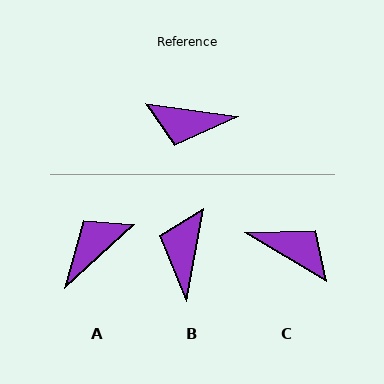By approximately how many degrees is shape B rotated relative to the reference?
Approximately 92 degrees clockwise.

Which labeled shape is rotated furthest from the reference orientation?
C, about 157 degrees away.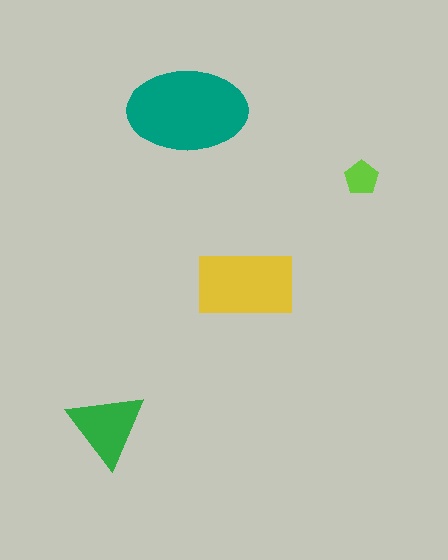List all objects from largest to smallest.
The teal ellipse, the yellow rectangle, the green triangle, the lime pentagon.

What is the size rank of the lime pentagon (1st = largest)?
4th.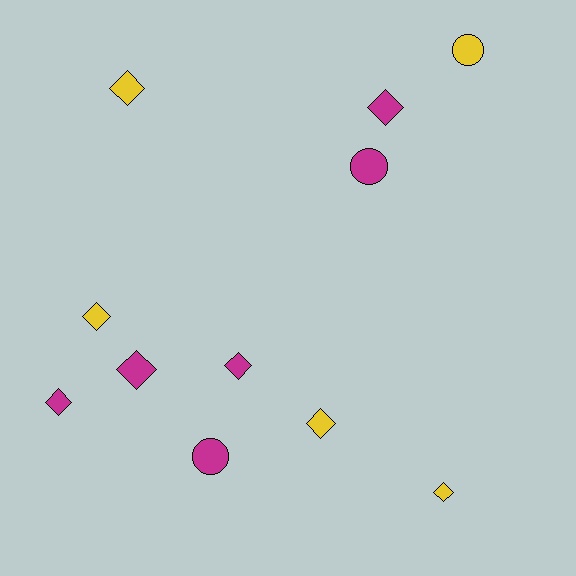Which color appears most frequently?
Magenta, with 6 objects.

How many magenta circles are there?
There are 2 magenta circles.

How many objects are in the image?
There are 11 objects.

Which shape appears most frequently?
Diamond, with 8 objects.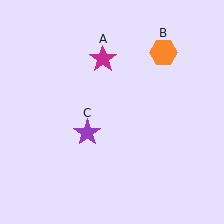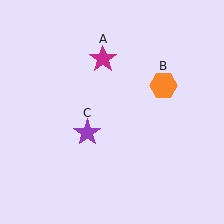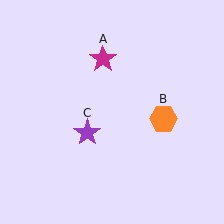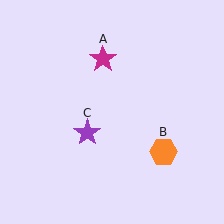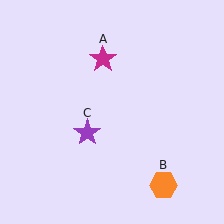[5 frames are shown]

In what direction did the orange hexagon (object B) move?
The orange hexagon (object B) moved down.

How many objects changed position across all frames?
1 object changed position: orange hexagon (object B).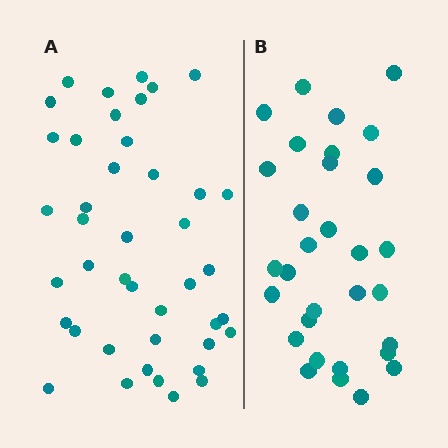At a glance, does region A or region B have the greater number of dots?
Region A (the left region) has more dots.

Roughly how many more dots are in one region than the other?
Region A has roughly 12 or so more dots than region B.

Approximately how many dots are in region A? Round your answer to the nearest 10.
About 40 dots. (The exact count is 42, which rounds to 40.)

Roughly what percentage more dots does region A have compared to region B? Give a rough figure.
About 35% more.